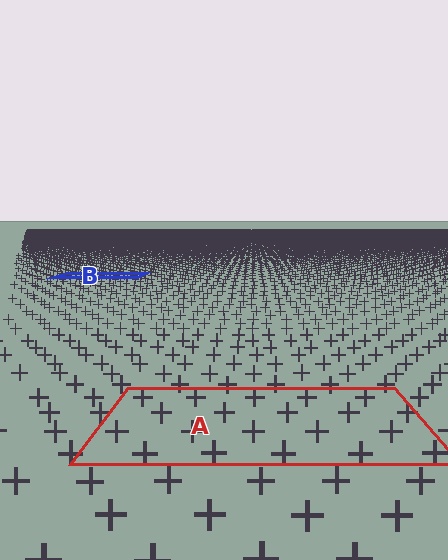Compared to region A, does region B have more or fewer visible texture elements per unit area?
Region B has more texture elements per unit area — they are packed more densely because it is farther away.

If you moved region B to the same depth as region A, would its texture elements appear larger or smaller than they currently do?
They would appear larger. At a closer depth, the same texture elements are projected at a bigger on-screen size.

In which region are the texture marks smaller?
The texture marks are smaller in region B, because it is farther away.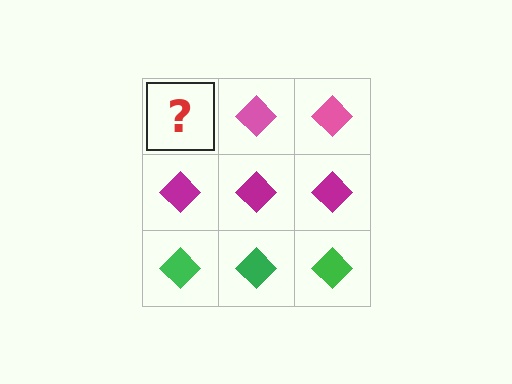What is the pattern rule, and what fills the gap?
The rule is that each row has a consistent color. The gap should be filled with a pink diamond.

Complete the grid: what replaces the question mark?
The question mark should be replaced with a pink diamond.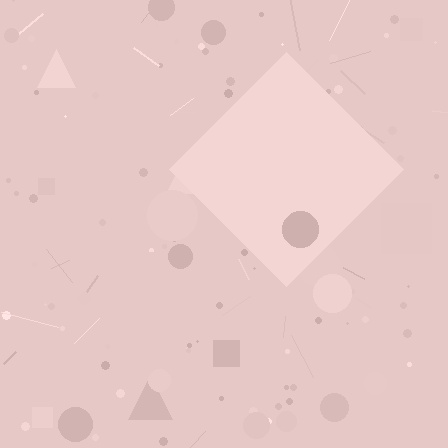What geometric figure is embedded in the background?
A diamond is embedded in the background.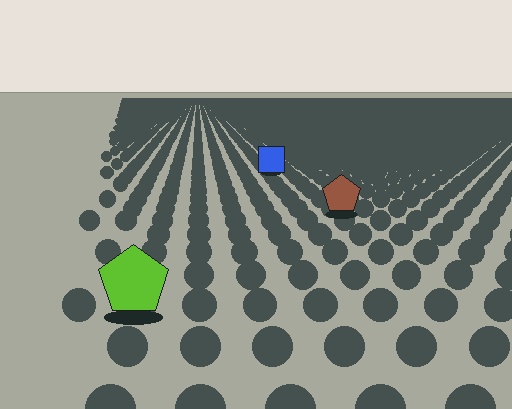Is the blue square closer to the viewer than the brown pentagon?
No. The brown pentagon is closer — you can tell from the texture gradient: the ground texture is coarser near it.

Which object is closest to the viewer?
The lime pentagon is closest. The texture marks near it are larger and more spread out.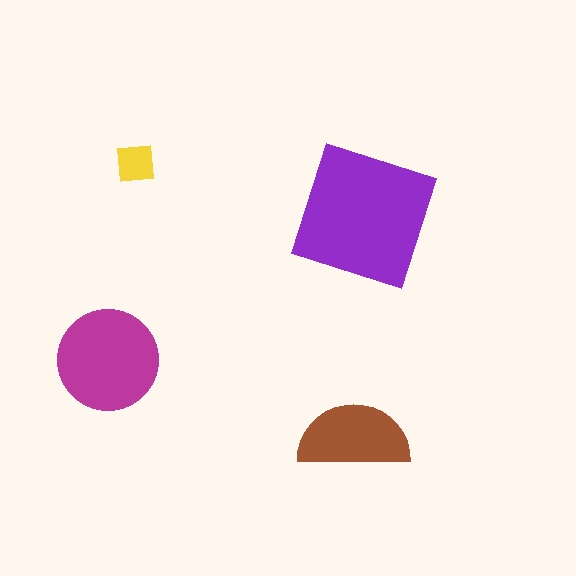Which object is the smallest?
The yellow square.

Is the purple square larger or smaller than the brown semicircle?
Larger.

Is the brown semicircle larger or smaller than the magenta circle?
Smaller.